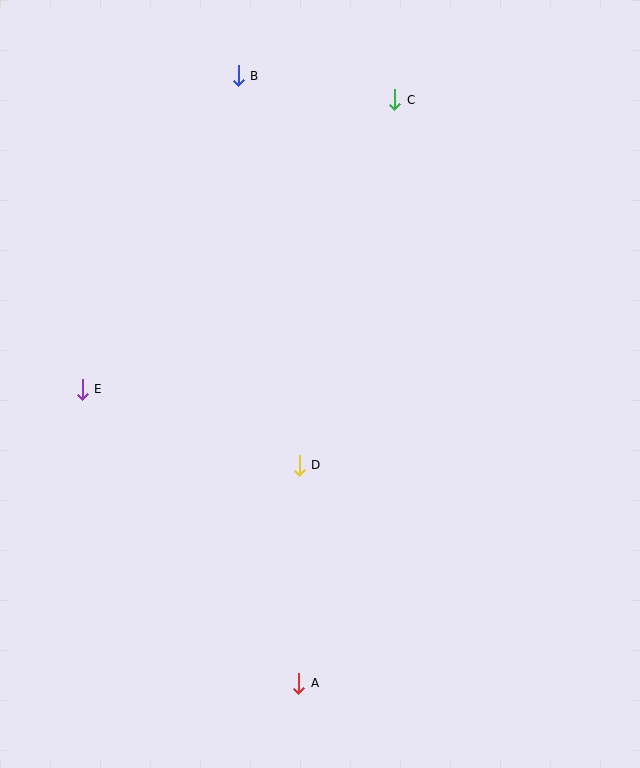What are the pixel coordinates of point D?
Point D is at (299, 465).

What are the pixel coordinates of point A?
Point A is at (299, 683).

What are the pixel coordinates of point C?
Point C is at (395, 100).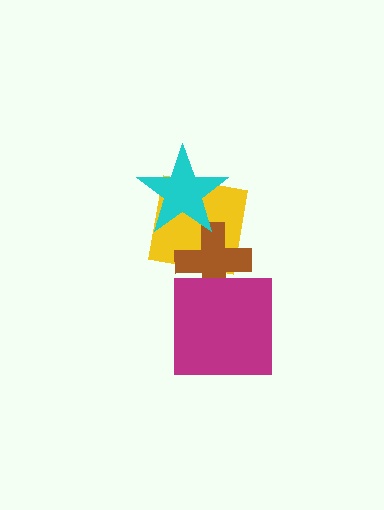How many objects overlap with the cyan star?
2 objects overlap with the cyan star.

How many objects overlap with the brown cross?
3 objects overlap with the brown cross.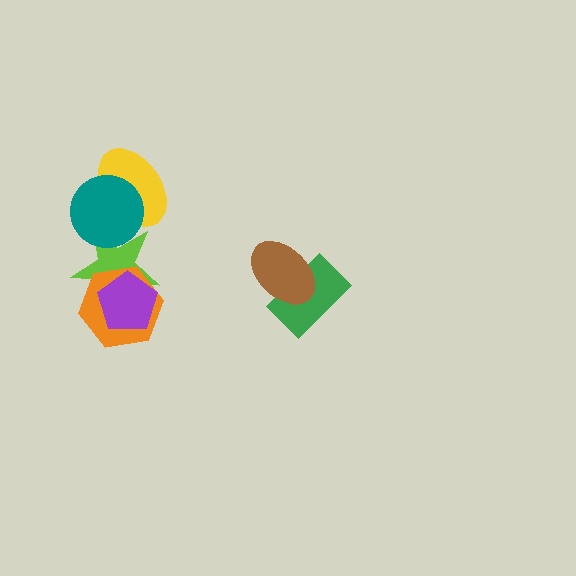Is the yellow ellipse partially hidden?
Yes, it is partially covered by another shape.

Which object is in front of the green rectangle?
The brown ellipse is in front of the green rectangle.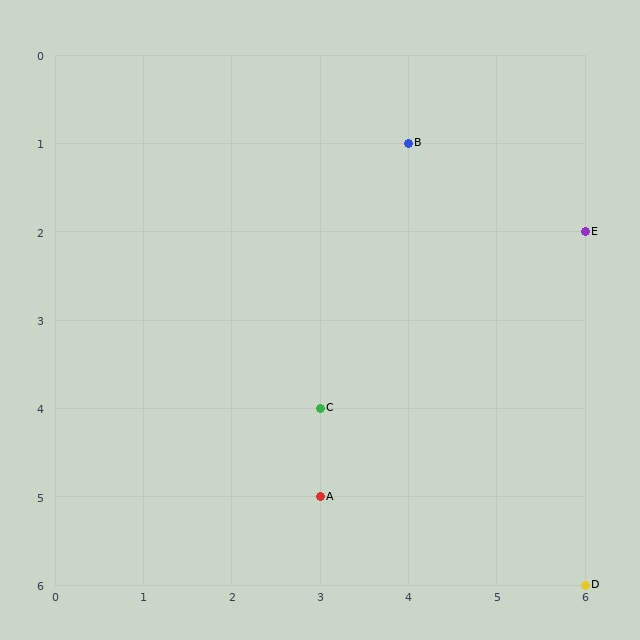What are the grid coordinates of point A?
Point A is at grid coordinates (3, 5).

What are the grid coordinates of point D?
Point D is at grid coordinates (6, 6).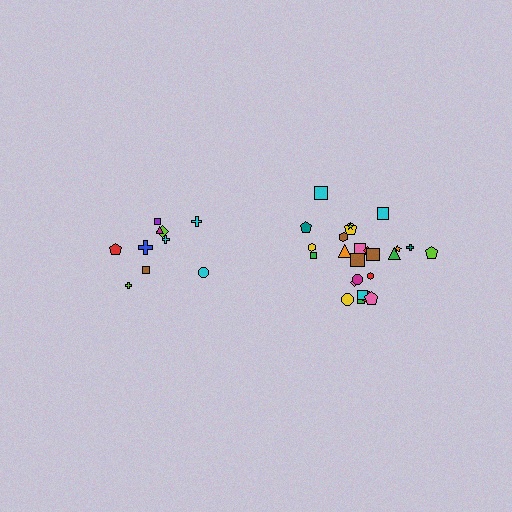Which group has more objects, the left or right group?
The right group.